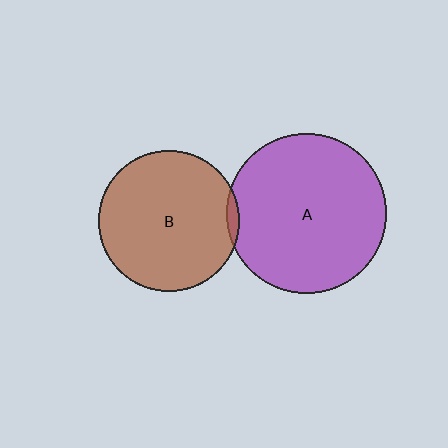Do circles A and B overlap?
Yes.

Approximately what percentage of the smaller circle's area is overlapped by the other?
Approximately 5%.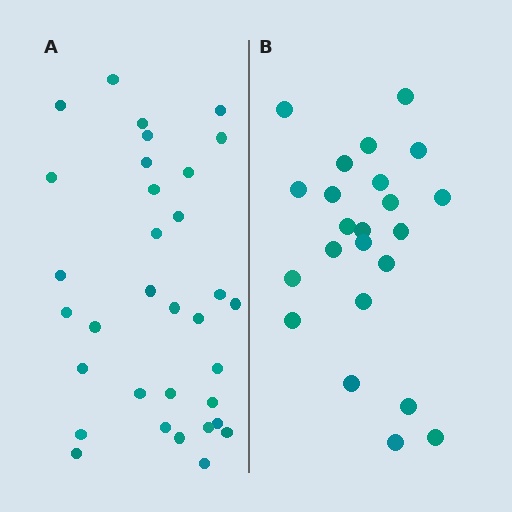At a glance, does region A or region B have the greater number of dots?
Region A (the left region) has more dots.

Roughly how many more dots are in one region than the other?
Region A has roughly 10 or so more dots than region B.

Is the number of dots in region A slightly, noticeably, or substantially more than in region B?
Region A has noticeably more, but not dramatically so. The ratio is roughly 1.4 to 1.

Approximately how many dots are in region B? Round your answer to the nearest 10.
About 20 dots. (The exact count is 23, which rounds to 20.)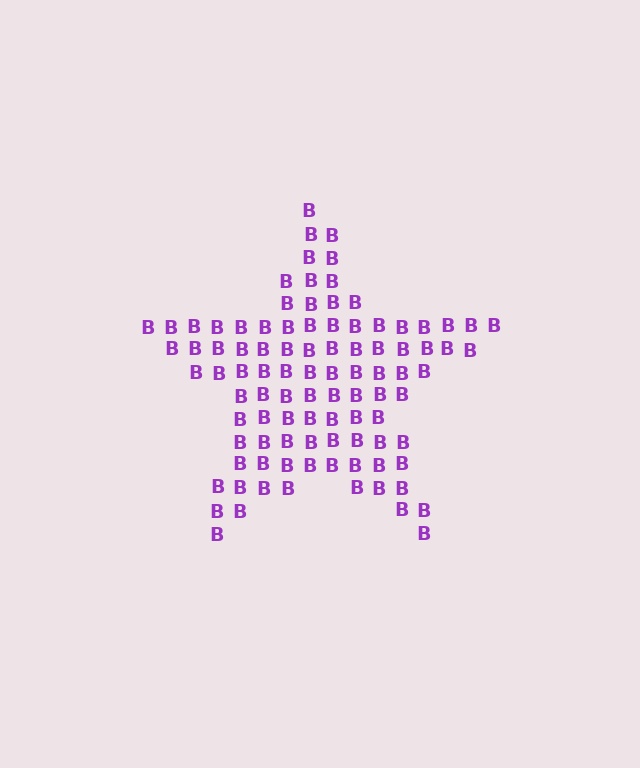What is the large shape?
The large shape is a star.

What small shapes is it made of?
It is made of small letter B's.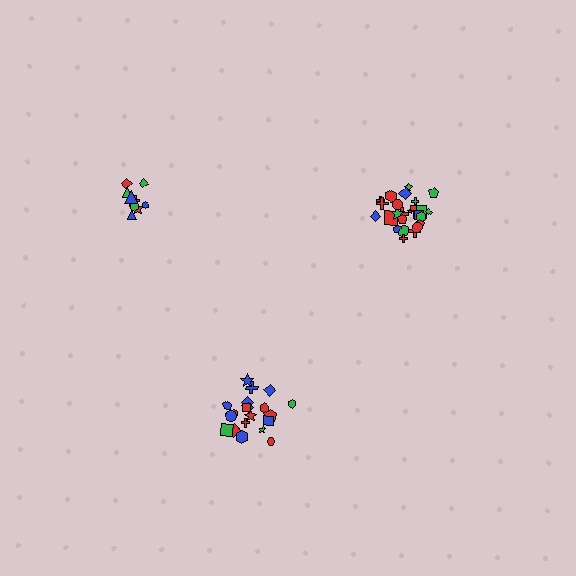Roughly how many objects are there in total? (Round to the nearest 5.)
Roughly 55 objects in total.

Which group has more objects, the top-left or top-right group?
The top-right group.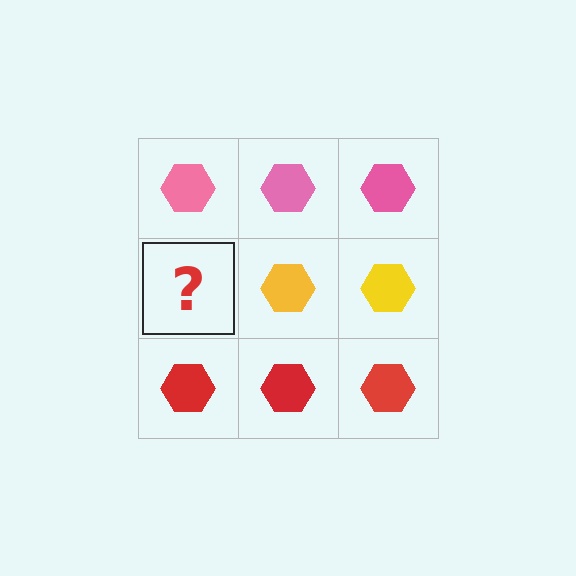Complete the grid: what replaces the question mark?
The question mark should be replaced with a yellow hexagon.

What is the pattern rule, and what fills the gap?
The rule is that each row has a consistent color. The gap should be filled with a yellow hexagon.